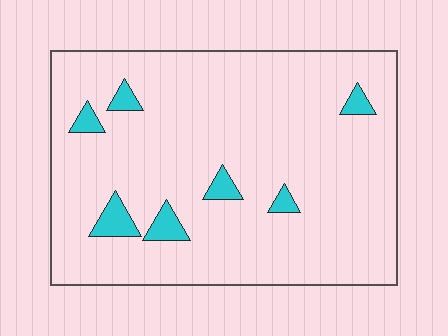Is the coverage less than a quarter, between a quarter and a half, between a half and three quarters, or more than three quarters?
Less than a quarter.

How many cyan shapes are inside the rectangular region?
7.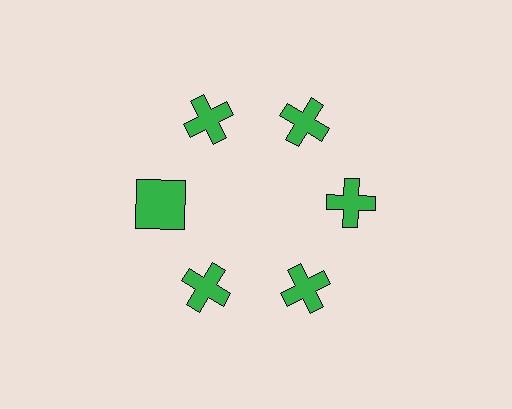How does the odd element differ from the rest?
It has a different shape: square instead of cross.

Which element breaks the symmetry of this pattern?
The green square at roughly the 9 o'clock position breaks the symmetry. All other shapes are green crosses.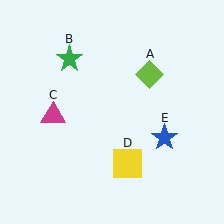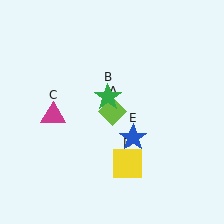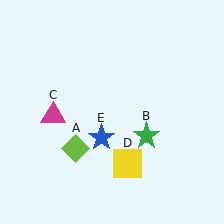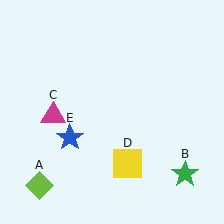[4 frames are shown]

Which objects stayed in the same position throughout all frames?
Magenta triangle (object C) and yellow square (object D) remained stationary.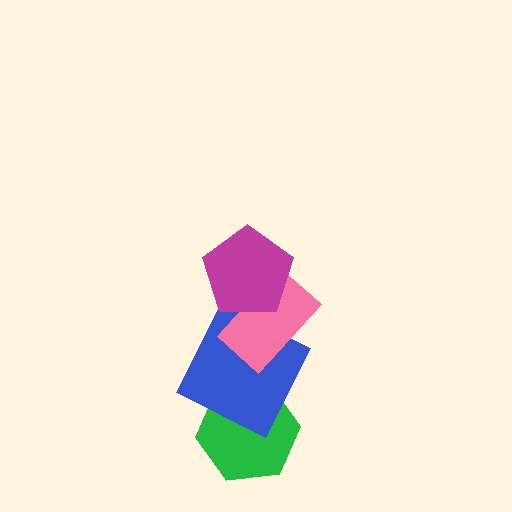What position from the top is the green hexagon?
The green hexagon is 4th from the top.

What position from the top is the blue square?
The blue square is 3rd from the top.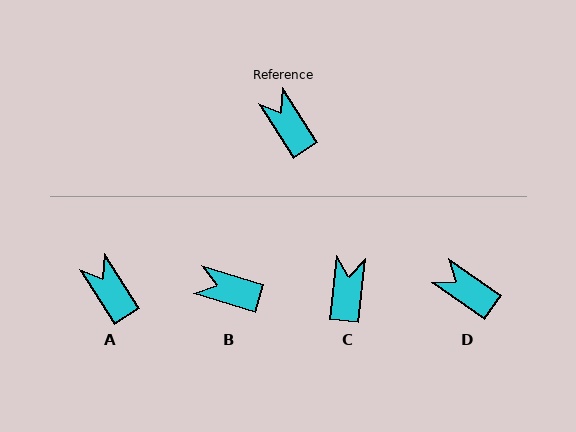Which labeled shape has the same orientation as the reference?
A.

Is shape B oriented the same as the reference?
No, it is off by about 41 degrees.